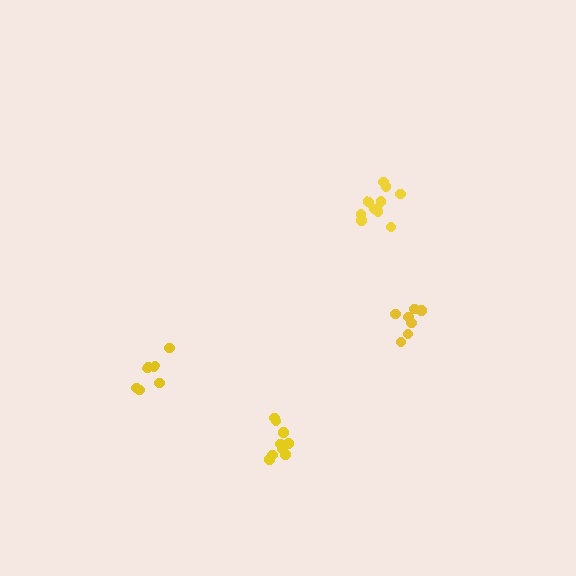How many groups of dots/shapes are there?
There are 4 groups.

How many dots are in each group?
Group 1: 7 dots, Group 2: 10 dots, Group 3: 6 dots, Group 4: 9 dots (32 total).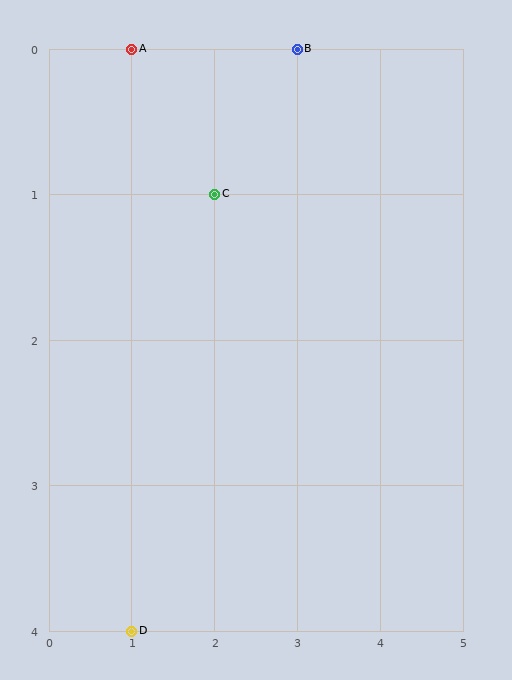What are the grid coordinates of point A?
Point A is at grid coordinates (1, 0).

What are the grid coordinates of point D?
Point D is at grid coordinates (1, 4).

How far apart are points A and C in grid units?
Points A and C are 1 column and 1 row apart (about 1.4 grid units diagonally).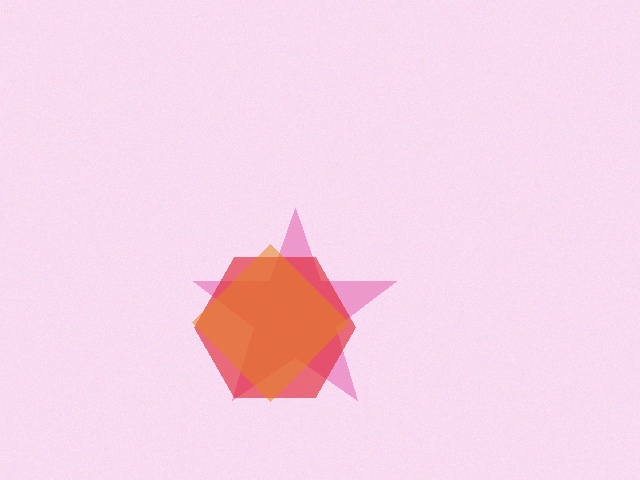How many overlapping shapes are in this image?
There are 3 overlapping shapes in the image.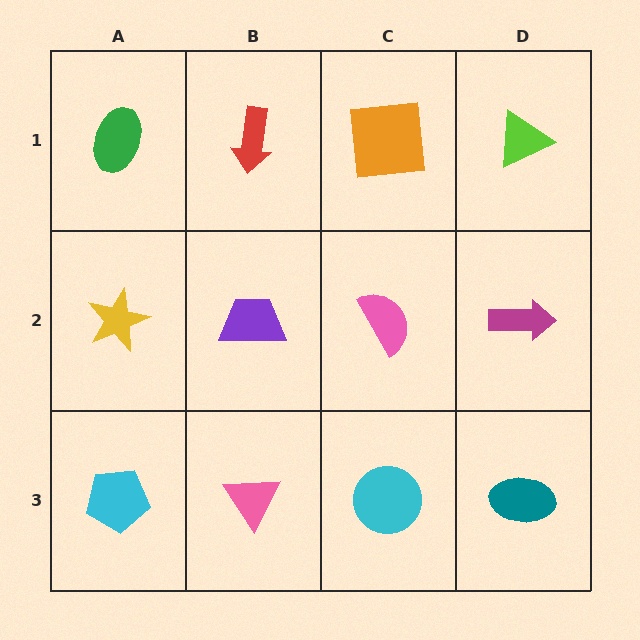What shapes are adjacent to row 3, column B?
A purple trapezoid (row 2, column B), a cyan pentagon (row 3, column A), a cyan circle (row 3, column C).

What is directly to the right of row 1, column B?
An orange square.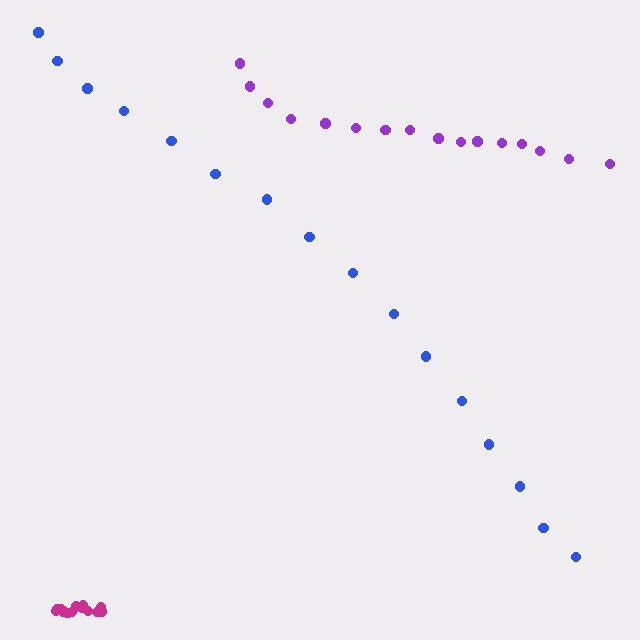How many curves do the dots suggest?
There are 3 distinct paths.